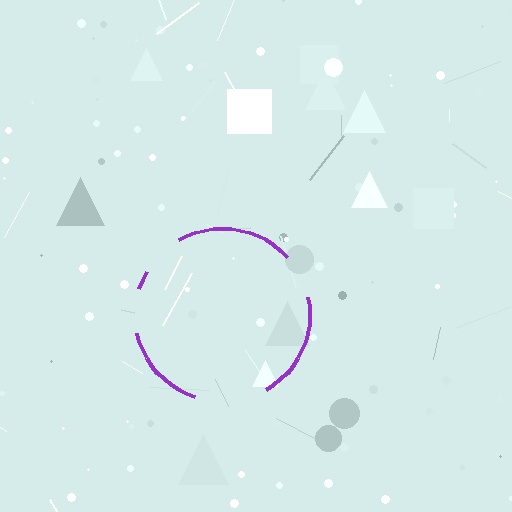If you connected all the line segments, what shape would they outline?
They would outline a circle.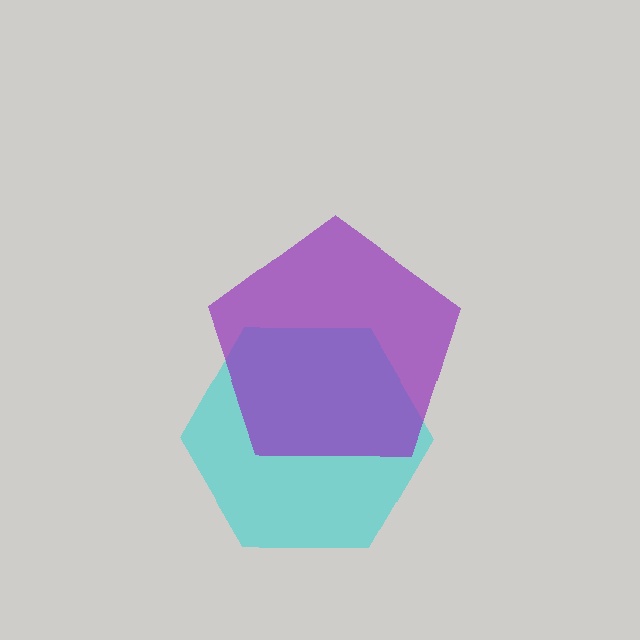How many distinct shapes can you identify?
There are 2 distinct shapes: a cyan hexagon, a purple pentagon.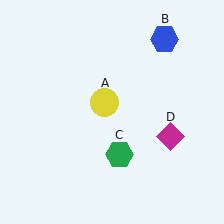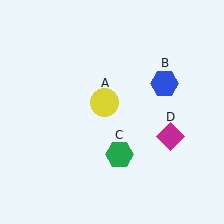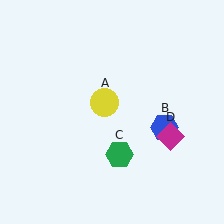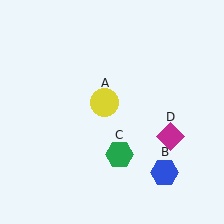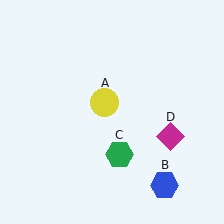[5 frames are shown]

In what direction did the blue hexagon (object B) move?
The blue hexagon (object B) moved down.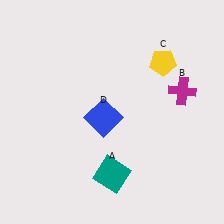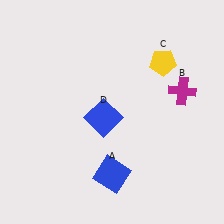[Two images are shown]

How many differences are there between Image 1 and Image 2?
There is 1 difference between the two images.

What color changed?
The square (A) changed from teal in Image 1 to blue in Image 2.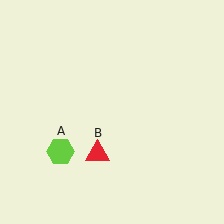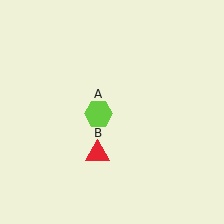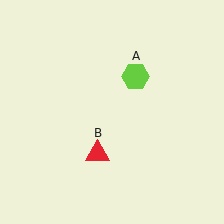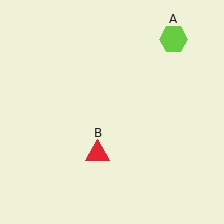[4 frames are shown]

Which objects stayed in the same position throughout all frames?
Red triangle (object B) remained stationary.